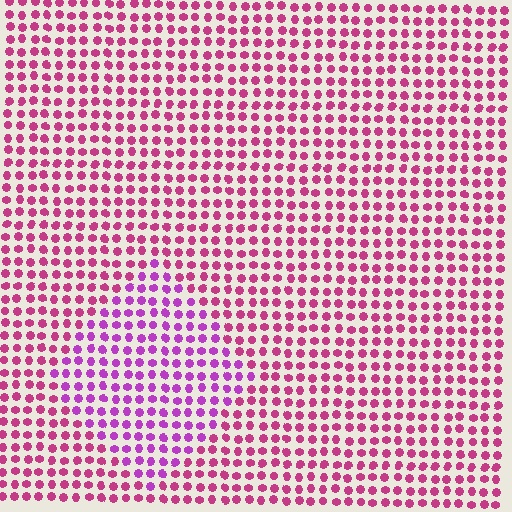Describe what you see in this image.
The image is filled with small magenta elements in a uniform arrangement. A diamond-shaped region is visible where the elements are tinted to a slightly different hue, forming a subtle color boundary.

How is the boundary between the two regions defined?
The boundary is defined purely by a slight shift in hue (about 32 degrees). Spacing, size, and orientation are identical on both sides.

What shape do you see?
I see a diamond.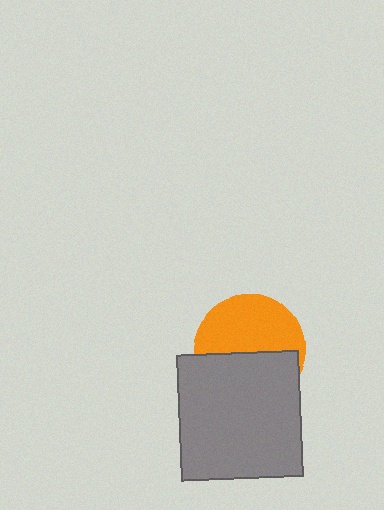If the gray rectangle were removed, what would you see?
You would see the complete orange circle.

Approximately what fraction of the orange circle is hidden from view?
Roughly 47% of the orange circle is hidden behind the gray rectangle.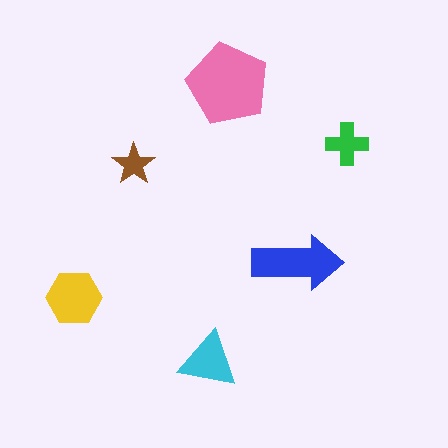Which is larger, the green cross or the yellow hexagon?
The yellow hexagon.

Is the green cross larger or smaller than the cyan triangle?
Smaller.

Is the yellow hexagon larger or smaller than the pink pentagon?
Smaller.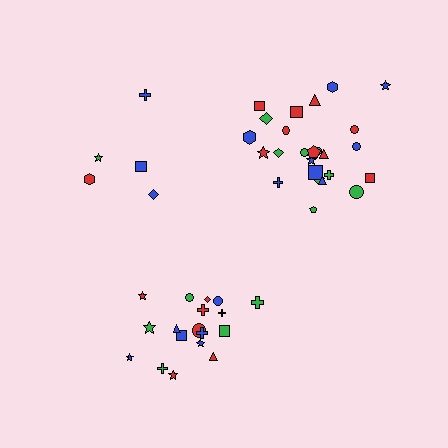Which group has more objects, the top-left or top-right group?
The top-right group.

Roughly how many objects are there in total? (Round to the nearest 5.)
Roughly 50 objects in total.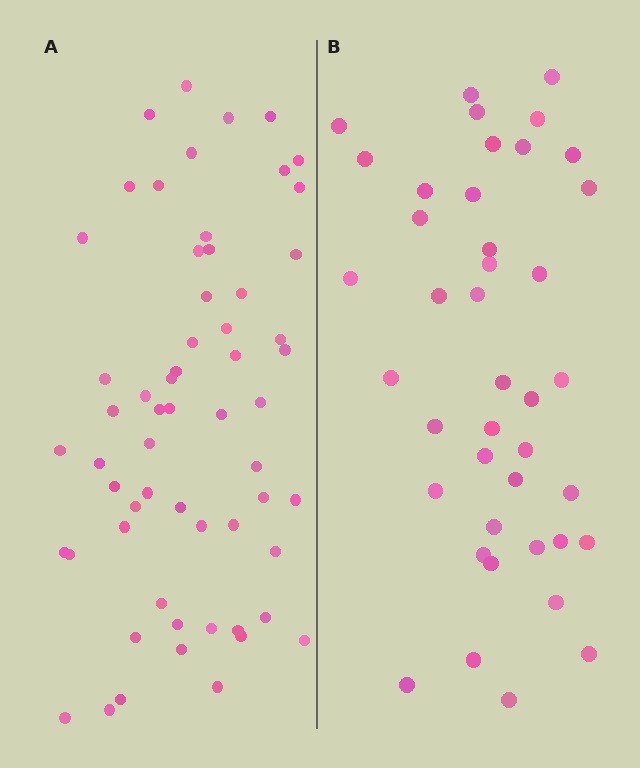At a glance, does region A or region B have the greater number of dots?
Region A (the left region) has more dots.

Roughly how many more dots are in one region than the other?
Region A has approximately 20 more dots than region B.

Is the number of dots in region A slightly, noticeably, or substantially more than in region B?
Region A has substantially more. The ratio is roughly 1.5 to 1.